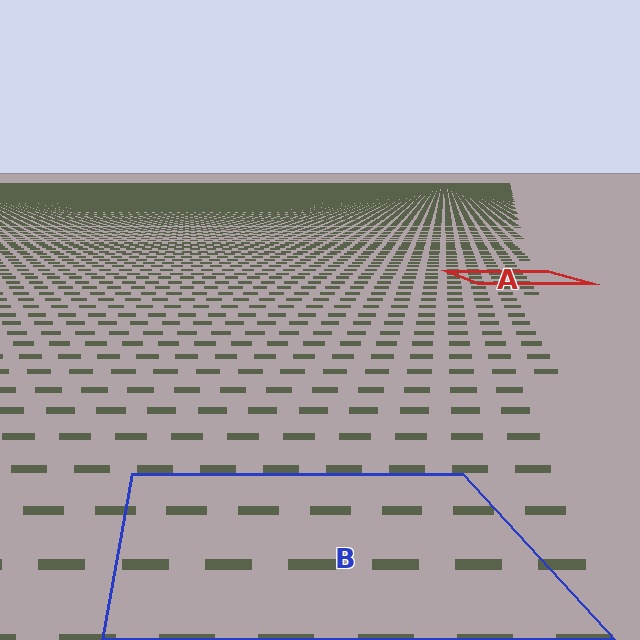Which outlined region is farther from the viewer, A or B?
Region A is farther from the viewer — the texture elements inside it appear smaller and more densely packed.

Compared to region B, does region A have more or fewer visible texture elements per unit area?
Region A has more texture elements per unit area — they are packed more densely because it is farther away.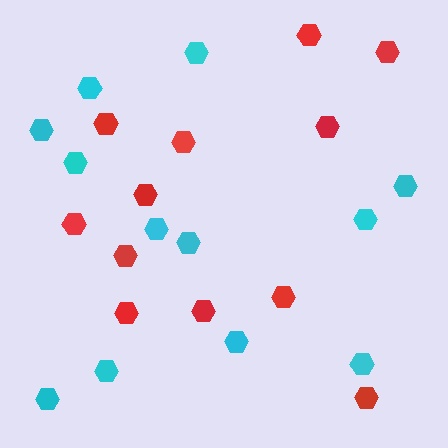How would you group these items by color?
There are 2 groups: one group of red hexagons (12) and one group of cyan hexagons (12).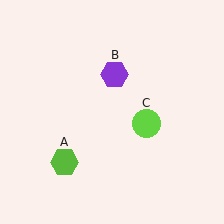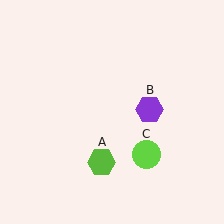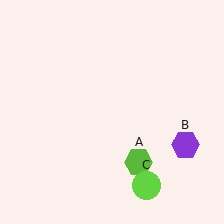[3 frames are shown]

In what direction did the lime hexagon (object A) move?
The lime hexagon (object A) moved right.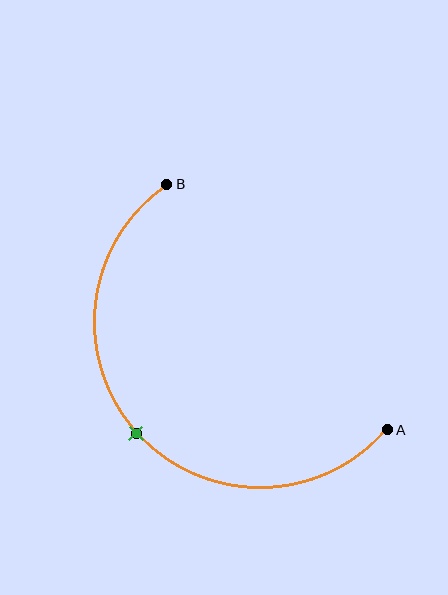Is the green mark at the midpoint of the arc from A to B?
Yes. The green mark lies on the arc at equal arc-length from both A and B — it is the arc midpoint.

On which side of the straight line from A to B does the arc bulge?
The arc bulges below and to the left of the straight line connecting A and B.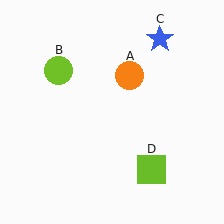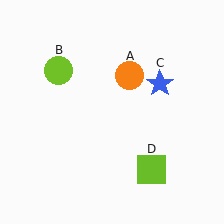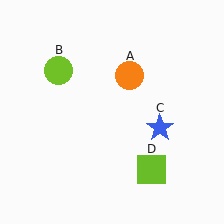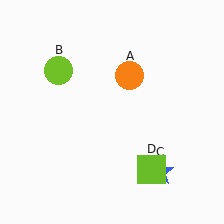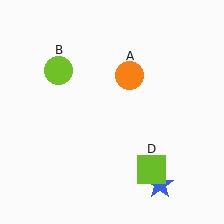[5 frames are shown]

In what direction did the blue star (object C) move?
The blue star (object C) moved down.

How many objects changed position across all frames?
1 object changed position: blue star (object C).